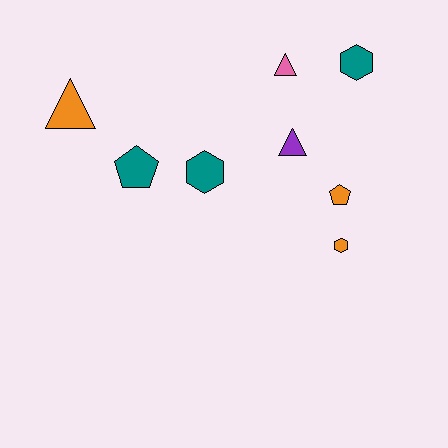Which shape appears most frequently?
Triangle, with 3 objects.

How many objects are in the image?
There are 8 objects.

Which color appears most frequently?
Teal, with 3 objects.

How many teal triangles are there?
There are no teal triangles.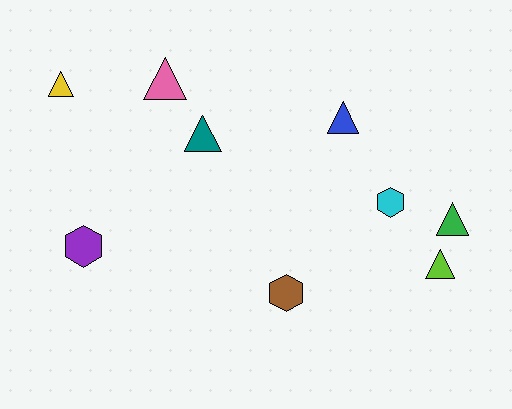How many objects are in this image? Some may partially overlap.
There are 9 objects.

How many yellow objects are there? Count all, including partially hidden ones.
There is 1 yellow object.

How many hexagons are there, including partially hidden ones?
There are 3 hexagons.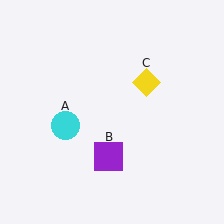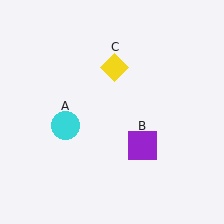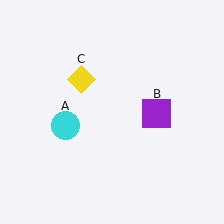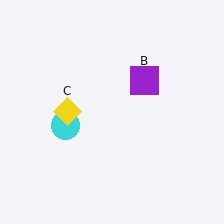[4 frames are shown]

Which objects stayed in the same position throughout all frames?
Cyan circle (object A) remained stationary.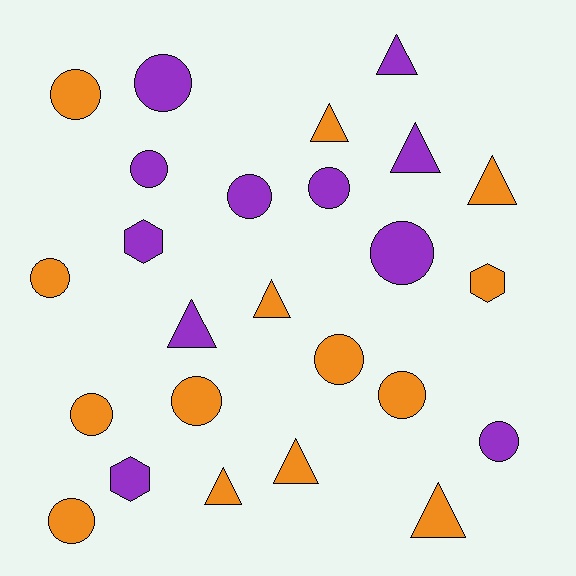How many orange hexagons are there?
There is 1 orange hexagon.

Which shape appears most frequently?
Circle, with 13 objects.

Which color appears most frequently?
Orange, with 14 objects.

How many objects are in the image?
There are 25 objects.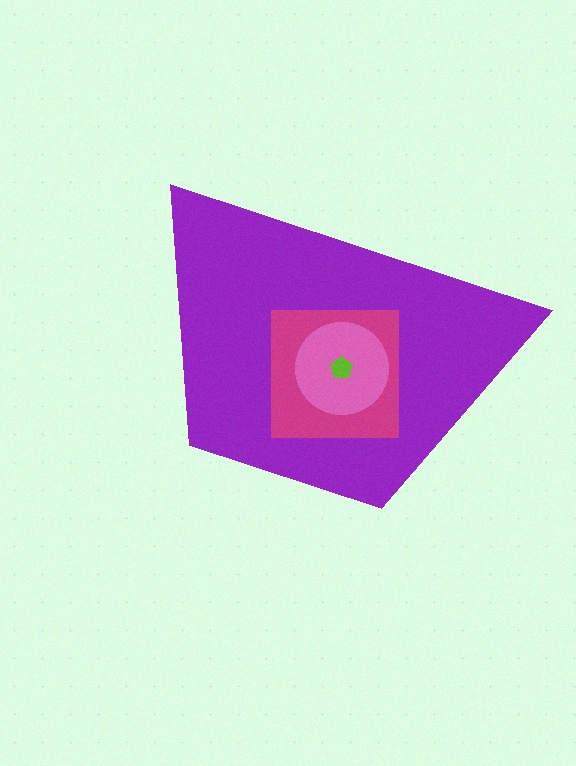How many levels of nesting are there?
4.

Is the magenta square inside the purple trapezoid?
Yes.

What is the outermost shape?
The purple trapezoid.